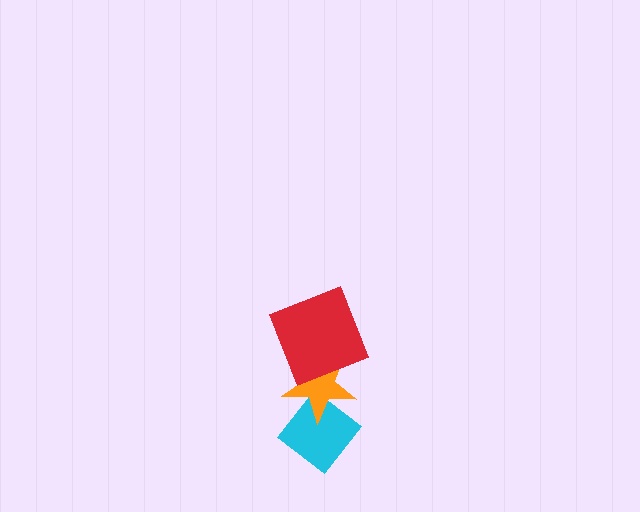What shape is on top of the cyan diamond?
The orange star is on top of the cyan diamond.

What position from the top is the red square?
The red square is 1st from the top.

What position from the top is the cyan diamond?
The cyan diamond is 3rd from the top.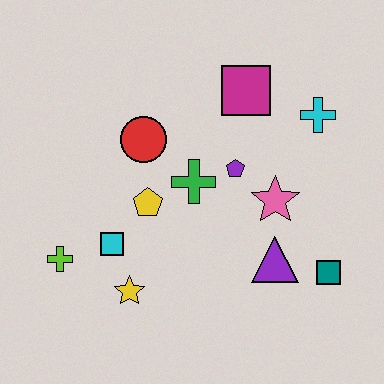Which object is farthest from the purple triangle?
The lime cross is farthest from the purple triangle.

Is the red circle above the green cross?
Yes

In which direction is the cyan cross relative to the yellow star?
The cyan cross is to the right of the yellow star.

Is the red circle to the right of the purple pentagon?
No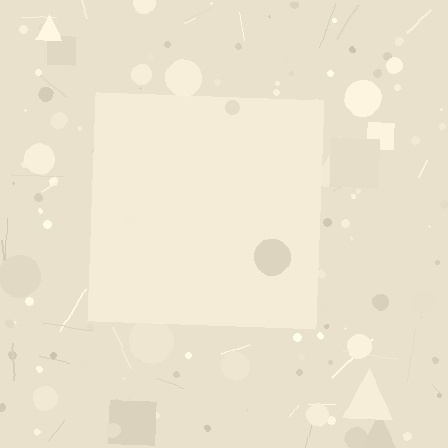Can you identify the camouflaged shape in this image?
The camouflaged shape is a square.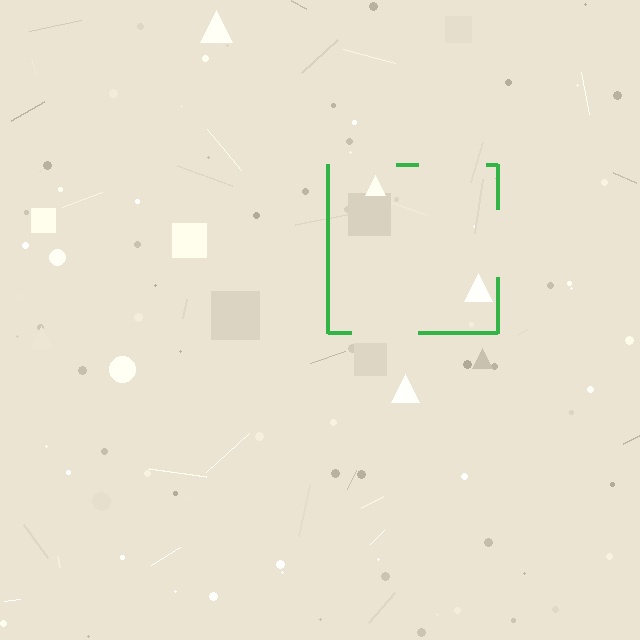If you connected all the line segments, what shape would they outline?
They would outline a square.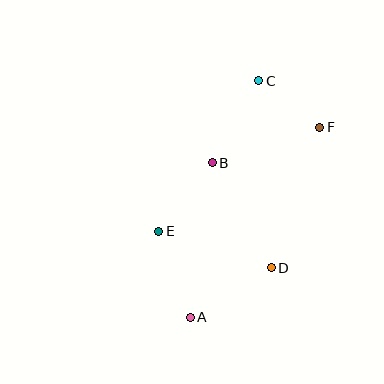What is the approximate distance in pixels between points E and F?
The distance between E and F is approximately 191 pixels.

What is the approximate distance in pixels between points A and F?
The distance between A and F is approximately 230 pixels.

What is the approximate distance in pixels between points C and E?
The distance between C and E is approximately 181 pixels.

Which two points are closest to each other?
Points C and F are closest to each other.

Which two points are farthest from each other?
Points A and C are farthest from each other.